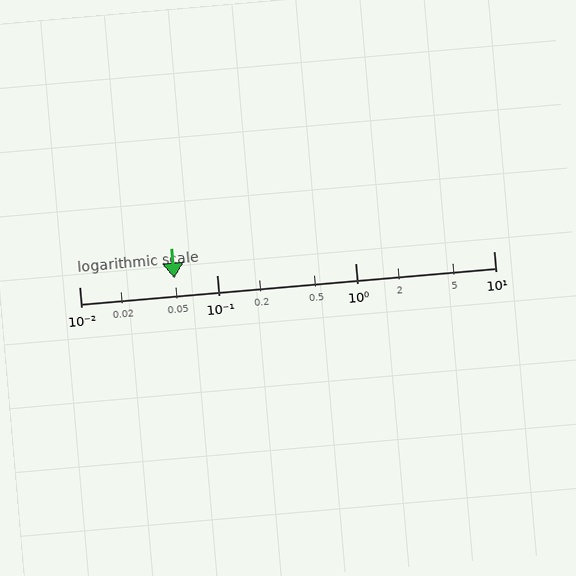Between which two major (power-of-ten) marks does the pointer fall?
The pointer is between 0.01 and 0.1.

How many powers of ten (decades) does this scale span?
The scale spans 3 decades, from 0.01 to 10.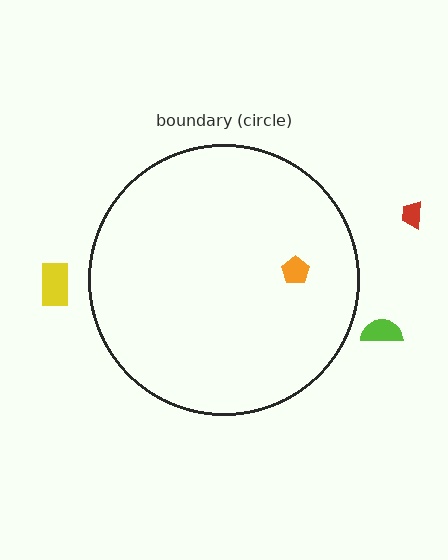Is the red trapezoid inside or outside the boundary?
Outside.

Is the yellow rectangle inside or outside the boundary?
Outside.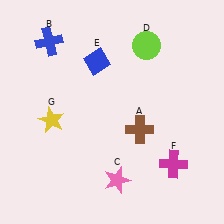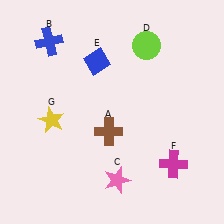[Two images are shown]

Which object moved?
The brown cross (A) moved left.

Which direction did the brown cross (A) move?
The brown cross (A) moved left.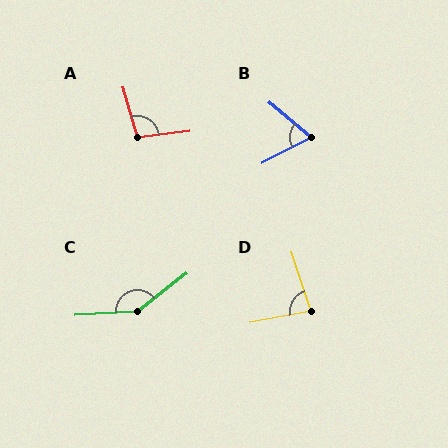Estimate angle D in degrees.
Approximately 82 degrees.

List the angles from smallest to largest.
B (67°), D (82°), A (99°), C (146°).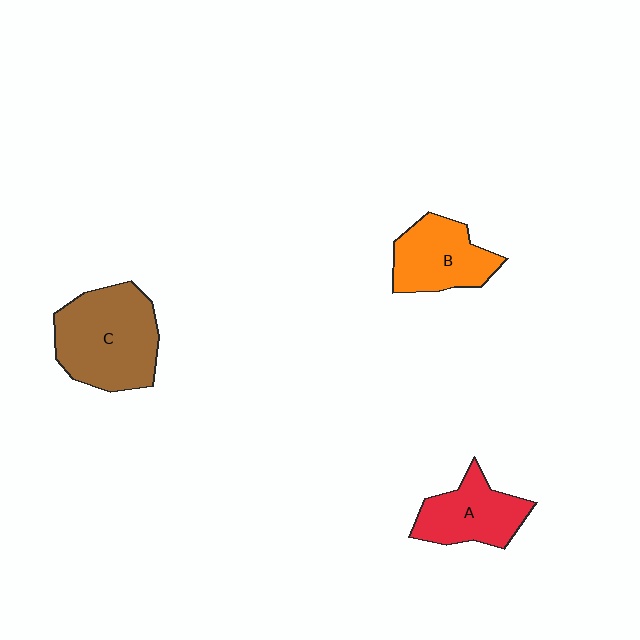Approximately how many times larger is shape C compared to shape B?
Approximately 1.5 times.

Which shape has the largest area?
Shape C (brown).